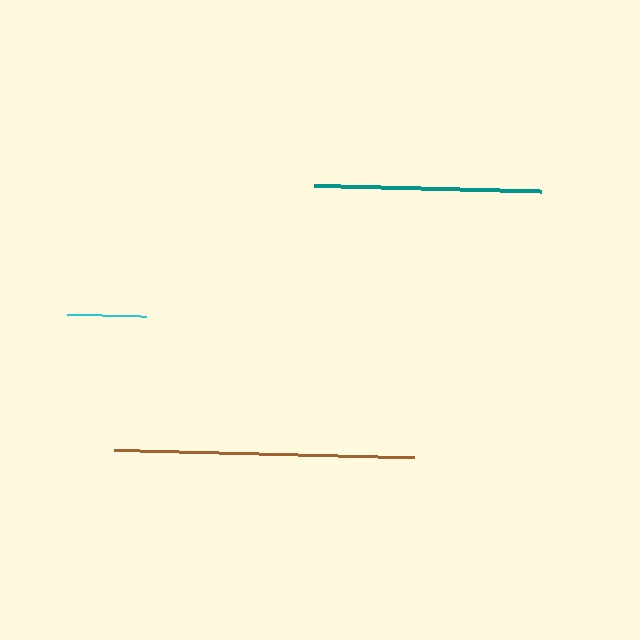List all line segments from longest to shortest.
From longest to shortest: brown, teal, cyan.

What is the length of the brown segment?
The brown segment is approximately 300 pixels long.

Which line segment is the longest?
The brown line is the longest at approximately 300 pixels.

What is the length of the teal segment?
The teal segment is approximately 227 pixels long.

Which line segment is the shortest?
The cyan line is the shortest at approximately 79 pixels.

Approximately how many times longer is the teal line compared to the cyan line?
The teal line is approximately 2.9 times the length of the cyan line.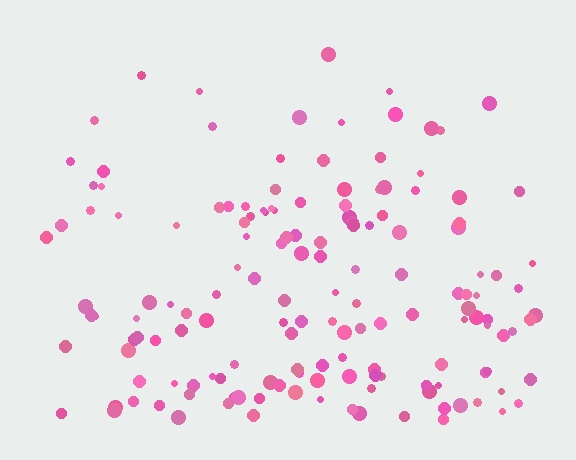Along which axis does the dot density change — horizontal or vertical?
Vertical.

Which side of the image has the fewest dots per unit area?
The top.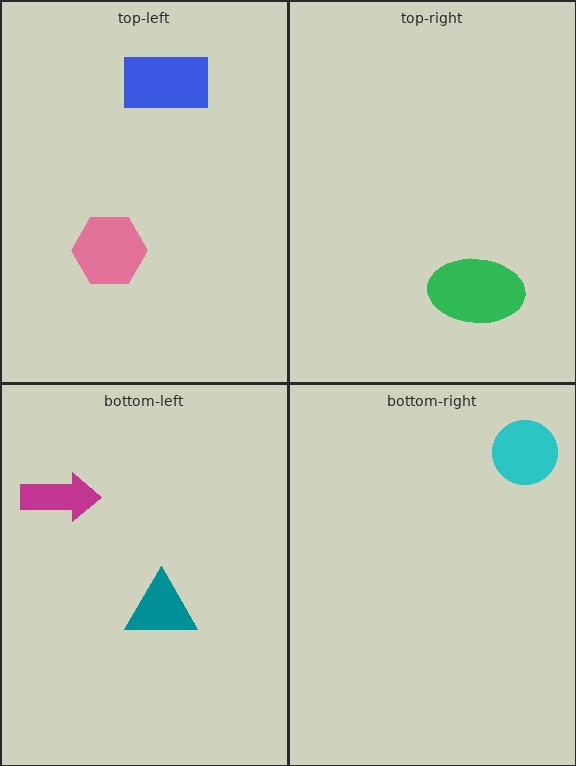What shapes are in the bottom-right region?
The cyan circle.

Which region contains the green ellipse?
The top-right region.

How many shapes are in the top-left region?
2.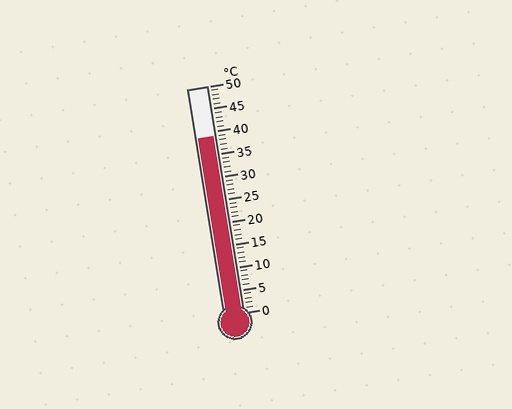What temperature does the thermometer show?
The thermometer shows approximately 39°C.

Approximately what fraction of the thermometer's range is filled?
The thermometer is filled to approximately 80% of its range.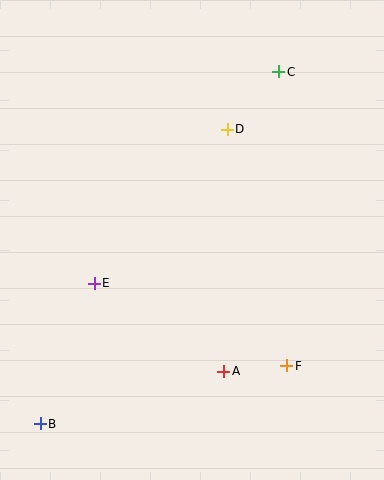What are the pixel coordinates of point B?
Point B is at (40, 424).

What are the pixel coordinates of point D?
Point D is at (227, 129).